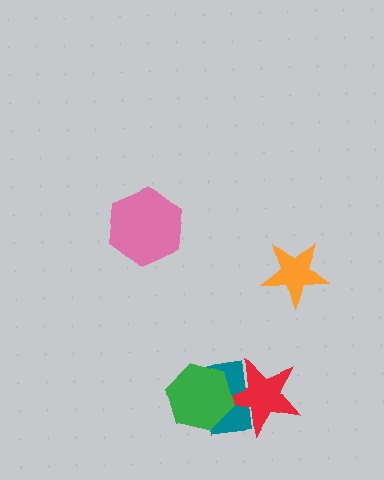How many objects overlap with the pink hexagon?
0 objects overlap with the pink hexagon.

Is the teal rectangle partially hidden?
Yes, it is partially covered by another shape.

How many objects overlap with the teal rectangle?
2 objects overlap with the teal rectangle.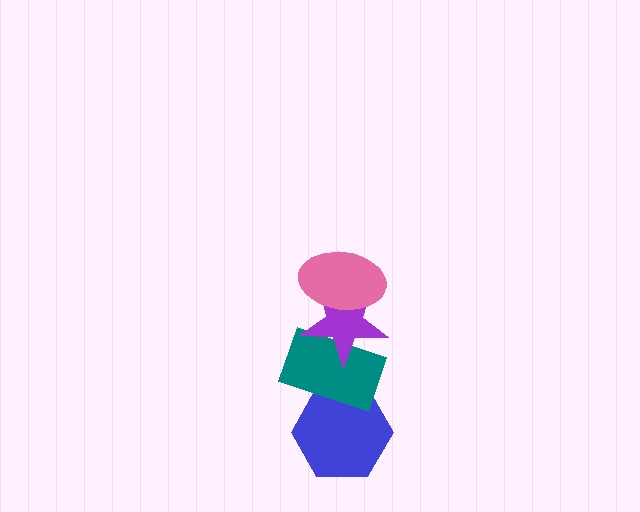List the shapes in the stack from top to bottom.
From top to bottom: the pink ellipse, the purple star, the teal rectangle, the blue hexagon.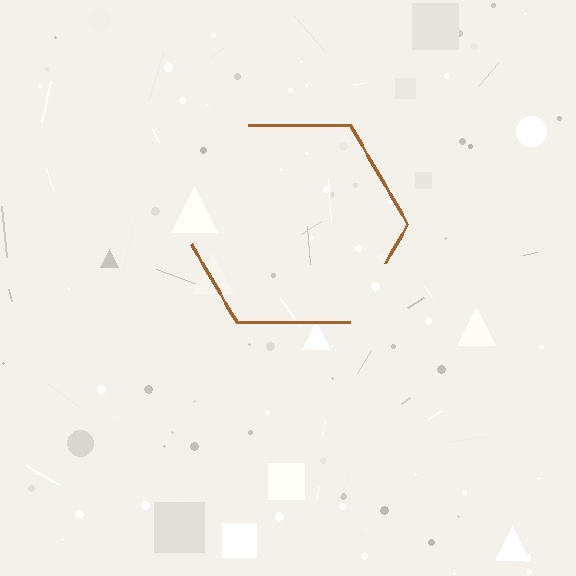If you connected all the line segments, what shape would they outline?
They would outline a hexagon.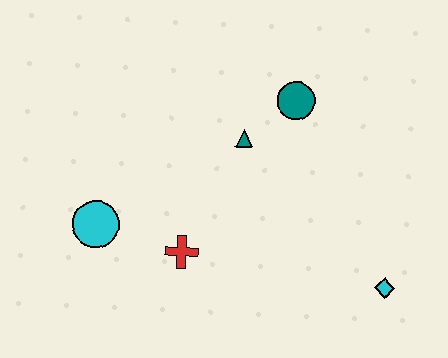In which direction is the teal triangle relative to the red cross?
The teal triangle is above the red cross.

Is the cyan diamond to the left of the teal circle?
No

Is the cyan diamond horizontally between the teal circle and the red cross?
No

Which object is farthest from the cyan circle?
The cyan diamond is farthest from the cyan circle.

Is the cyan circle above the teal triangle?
No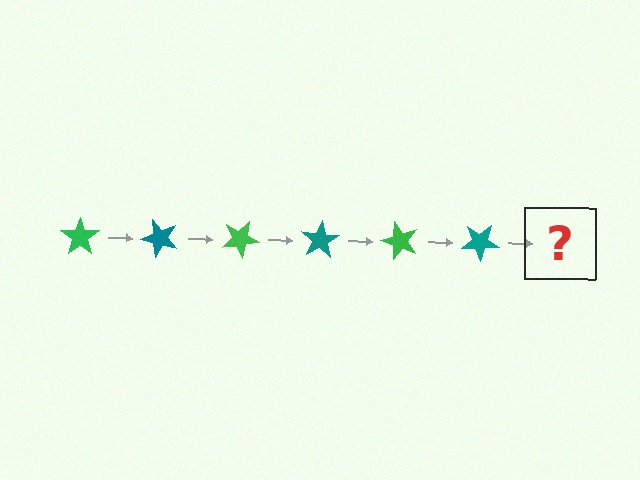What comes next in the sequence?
The next element should be a green star, rotated 300 degrees from the start.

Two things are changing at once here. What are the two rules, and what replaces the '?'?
The two rules are that it rotates 50 degrees each step and the color cycles through green and teal. The '?' should be a green star, rotated 300 degrees from the start.